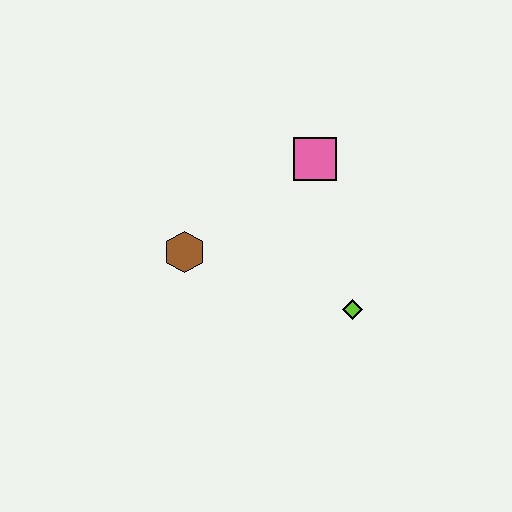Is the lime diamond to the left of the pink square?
No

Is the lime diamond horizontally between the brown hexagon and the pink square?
No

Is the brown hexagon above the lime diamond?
Yes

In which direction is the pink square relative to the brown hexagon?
The pink square is to the right of the brown hexagon.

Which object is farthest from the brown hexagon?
The lime diamond is farthest from the brown hexagon.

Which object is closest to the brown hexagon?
The pink square is closest to the brown hexagon.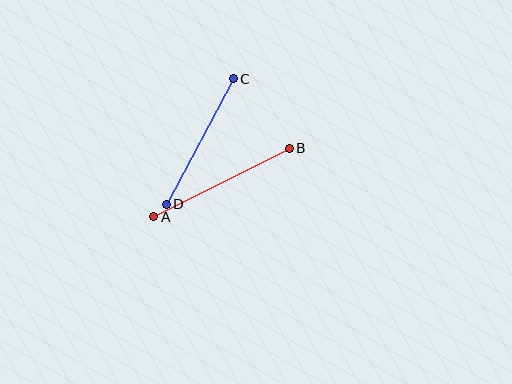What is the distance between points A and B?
The distance is approximately 152 pixels.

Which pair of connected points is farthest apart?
Points A and B are farthest apart.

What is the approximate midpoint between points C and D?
The midpoint is at approximately (200, 142) pixels.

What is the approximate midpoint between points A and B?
The midpoint is at approximately (222, 183) pixels.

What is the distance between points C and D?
The distance is approximately 143 pixels.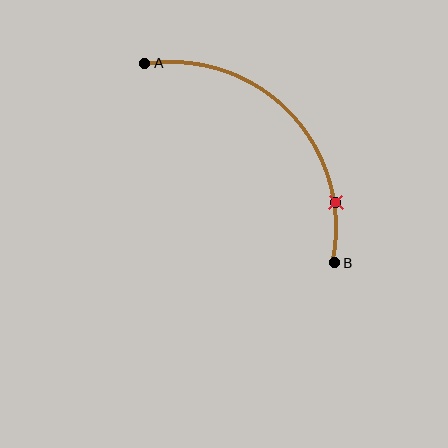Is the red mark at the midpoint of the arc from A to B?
No. The red mark lies on the arc but is closer to endpoint B. The arc midpoint would be at the point on the curve equidistant along the arc from both A and B.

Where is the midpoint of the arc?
The arc midpoint is the point on the curve farthest from the straight line joining A and B. It sits above and to the right of that line.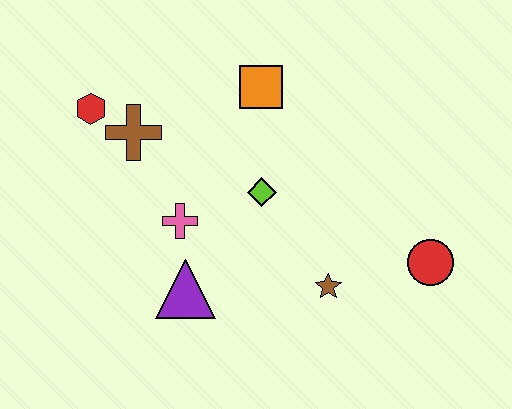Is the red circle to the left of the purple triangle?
No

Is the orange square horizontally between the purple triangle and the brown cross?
No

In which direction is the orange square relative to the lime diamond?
The orange square is above the lime diamond.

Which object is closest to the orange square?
The lime diamond is closest to the orange square.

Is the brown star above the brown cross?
No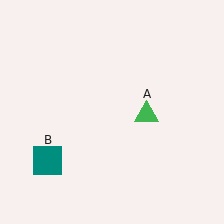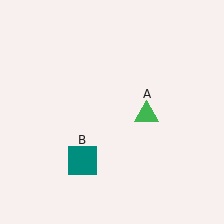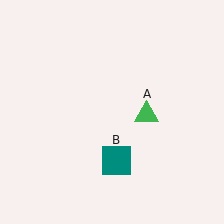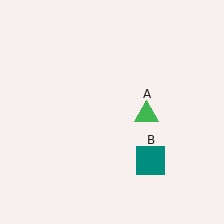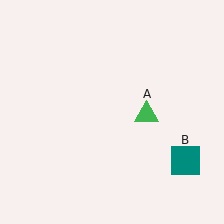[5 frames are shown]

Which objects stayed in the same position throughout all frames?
Green triangle (object A) remained stationary.